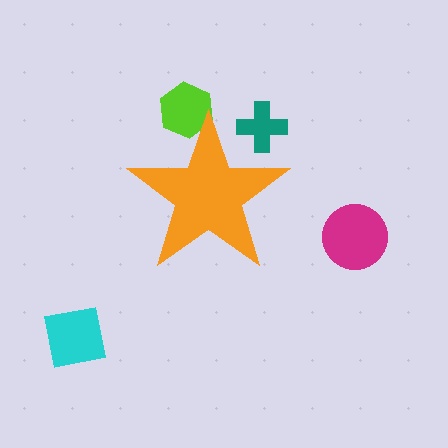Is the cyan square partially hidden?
No, the cyan square is fully visible.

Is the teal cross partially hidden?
Yes, the teal cross is partially hidden behind the orange star.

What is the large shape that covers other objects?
An orange star.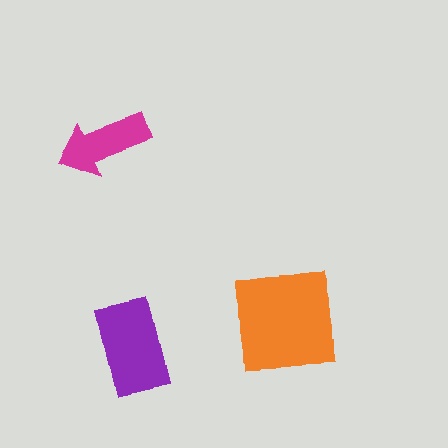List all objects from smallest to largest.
The magenta arrow, the purple rectangle, the orange square.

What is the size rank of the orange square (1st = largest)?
1st.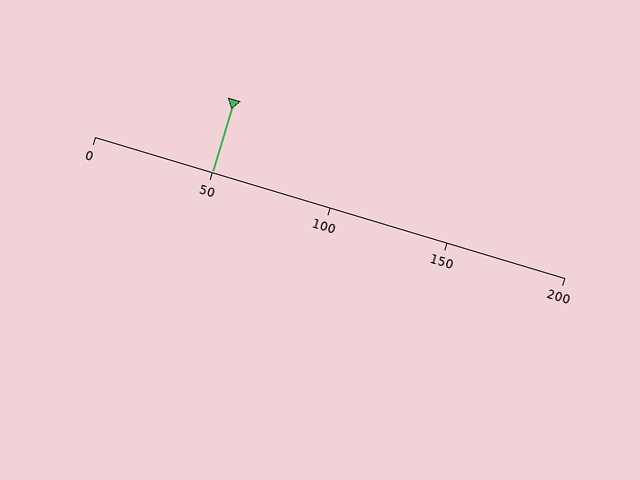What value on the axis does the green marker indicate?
The marker indicates approximately 50.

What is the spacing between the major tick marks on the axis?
The major ticks are spaced 50 apart.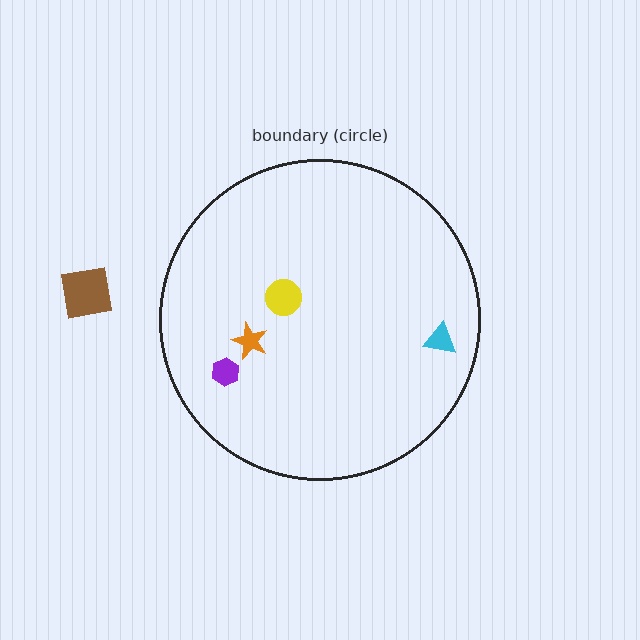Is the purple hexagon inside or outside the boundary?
Inside.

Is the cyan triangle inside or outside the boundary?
Inside.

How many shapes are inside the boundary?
4 inside, 1 outside.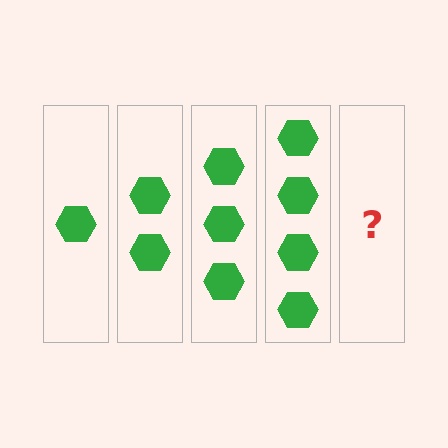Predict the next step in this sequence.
The next step is 5 hexagons.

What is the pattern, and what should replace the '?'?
The pattern is that each step adds one more hexagon. The '?' should be 5 hexagons.